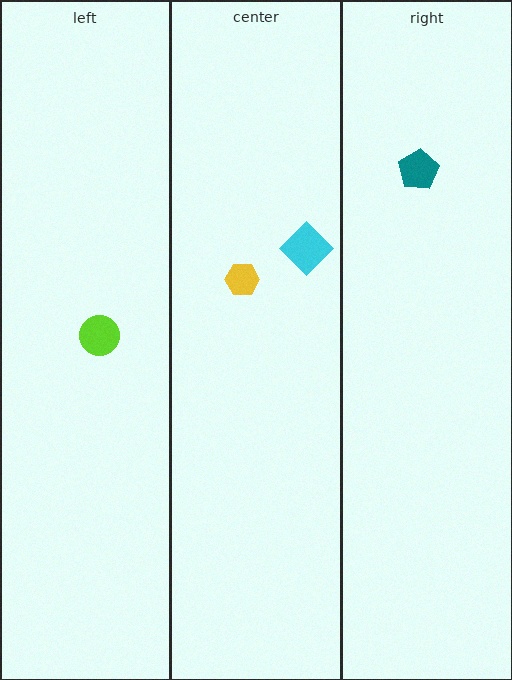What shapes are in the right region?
The teal pentagon.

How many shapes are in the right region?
1.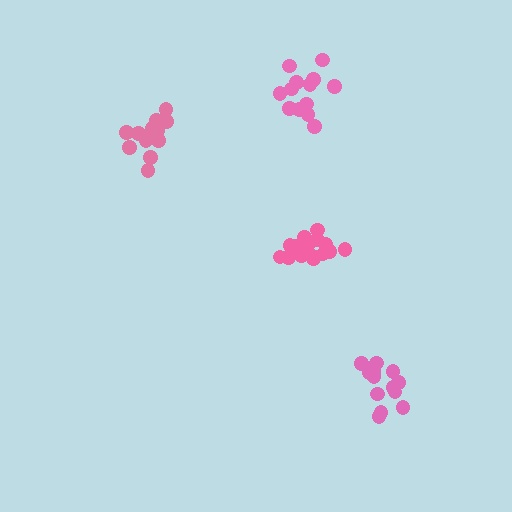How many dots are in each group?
Group 1: 12 dots, Group 2: 13 dots, Group 3: 13 dots, Group 4: 16 dots (54 total).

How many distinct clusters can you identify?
There are 4 distinct clusters.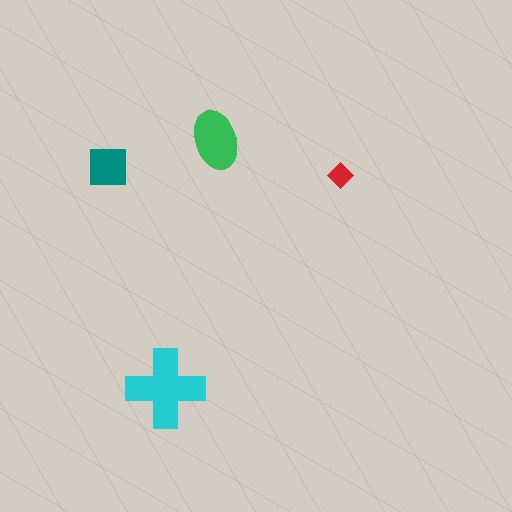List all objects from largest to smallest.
The cyan cross, the green ellipse, the teal square, the red diamond.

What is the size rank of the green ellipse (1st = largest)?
2nd.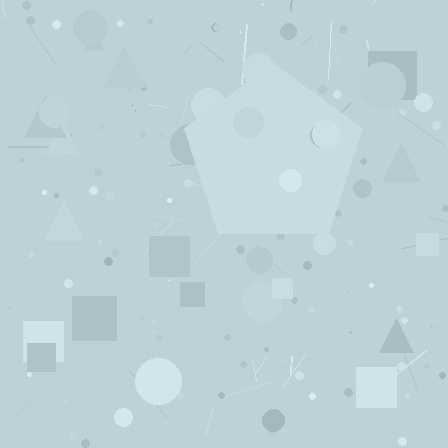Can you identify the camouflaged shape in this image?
The camouflaged shape is a pentagon.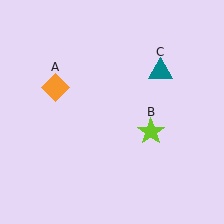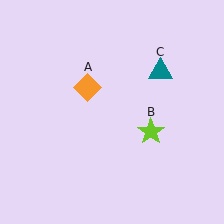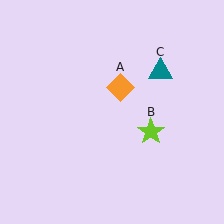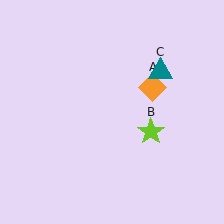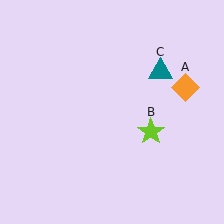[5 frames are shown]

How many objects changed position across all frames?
1 object changed position: orange diamond (object A).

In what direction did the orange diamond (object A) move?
The orange diamond (object A) moved right.